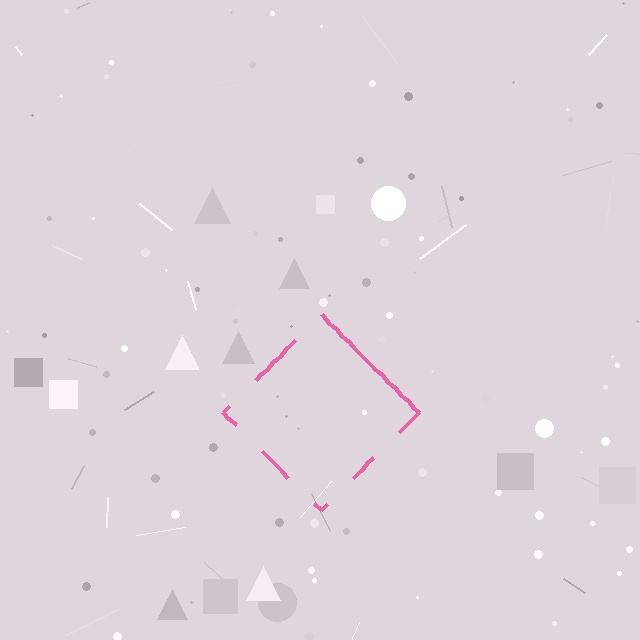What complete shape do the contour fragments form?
The contour fragments form a diamond.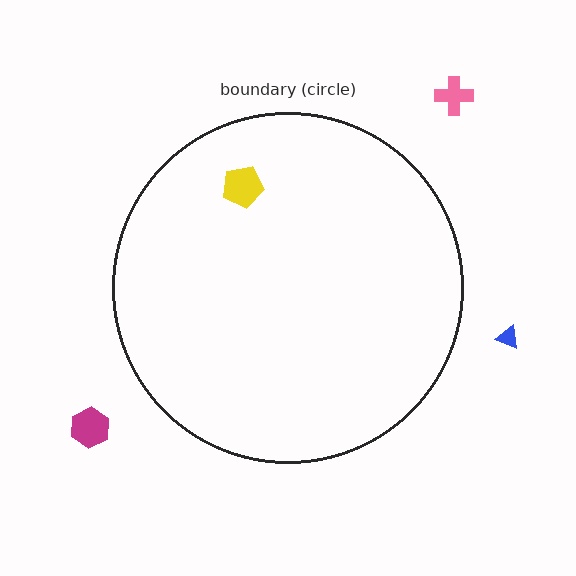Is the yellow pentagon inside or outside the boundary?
Inside.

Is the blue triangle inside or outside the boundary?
Outside.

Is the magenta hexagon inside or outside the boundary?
Outside.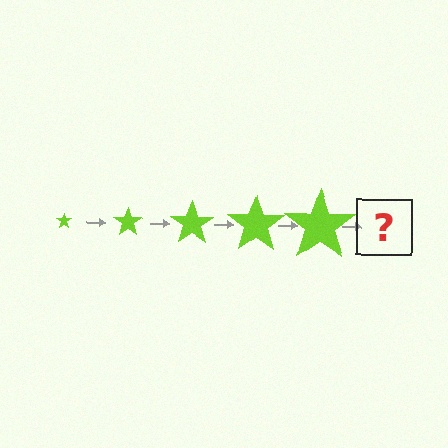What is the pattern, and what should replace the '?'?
The pattern is that the star gets progressively larger each step. The '?' should be a lime star, larger than the previous one.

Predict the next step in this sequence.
The next step is a lime star, larger than the previous one.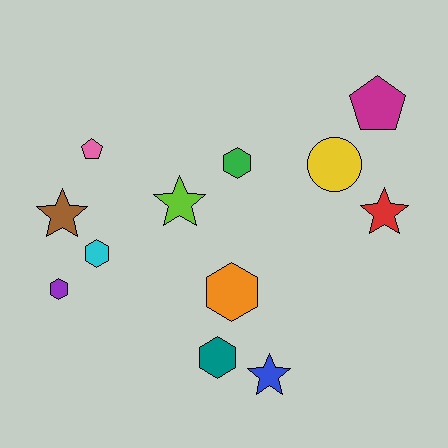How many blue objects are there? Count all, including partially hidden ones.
There is 1 blue object.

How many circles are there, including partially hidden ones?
There is 1 circle.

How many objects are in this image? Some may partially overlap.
There are 12 objects.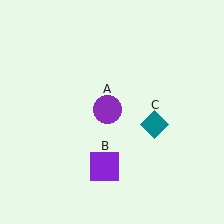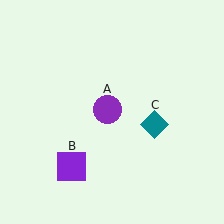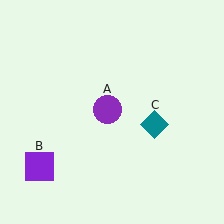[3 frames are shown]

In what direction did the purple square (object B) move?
The purple square (object B) moved left.